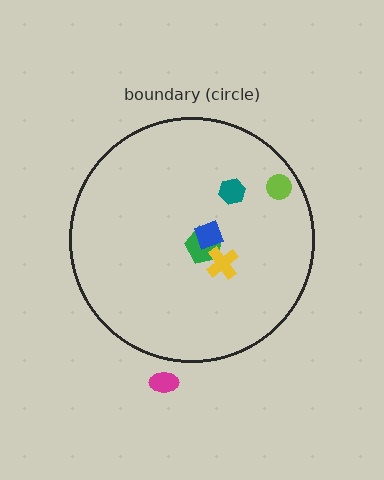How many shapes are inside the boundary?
5 inside, 1 outside.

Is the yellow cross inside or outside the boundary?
Inside.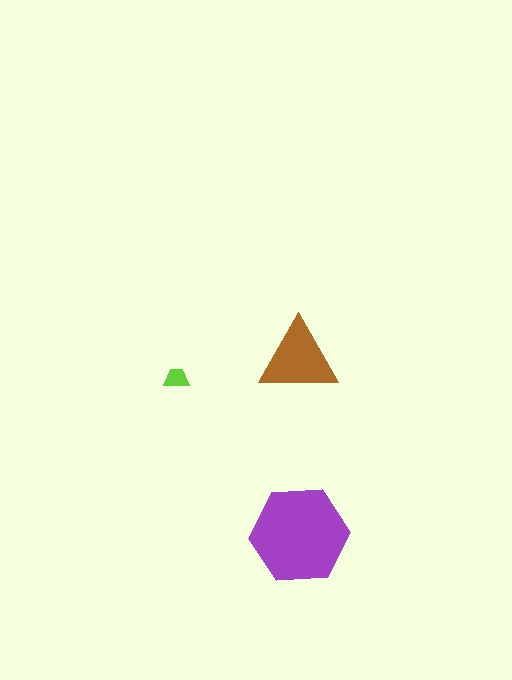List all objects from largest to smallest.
The purple hexagon, the brown triangle, the lime trapezoid.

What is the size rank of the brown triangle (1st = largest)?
2nd.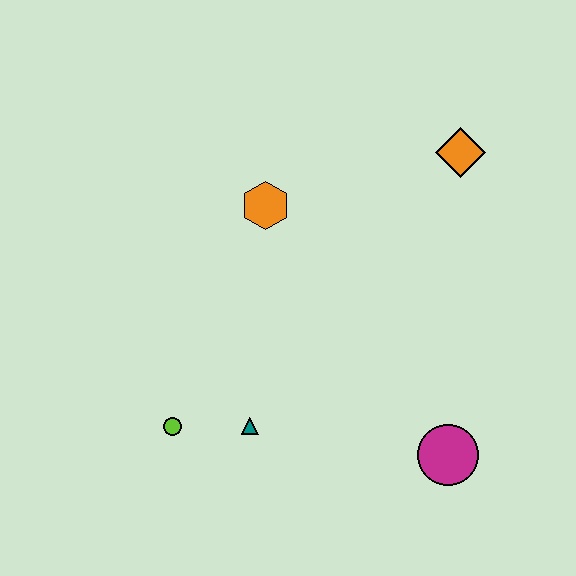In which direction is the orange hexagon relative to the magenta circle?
The orange hexagon is above the magenta circle.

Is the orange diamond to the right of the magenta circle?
Yes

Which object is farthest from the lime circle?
The orange diamond is farthest from the lime circle.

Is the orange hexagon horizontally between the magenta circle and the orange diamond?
No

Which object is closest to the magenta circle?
The teal triangle is closest to the magenta circle.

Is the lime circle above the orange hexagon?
No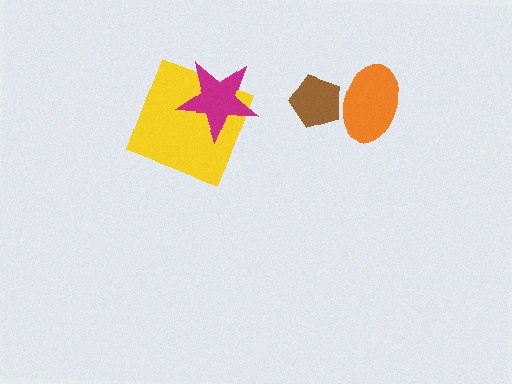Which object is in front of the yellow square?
The magenta star is in front of the yellow square.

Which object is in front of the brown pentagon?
The orange ellipse is in front of the brown pentagon.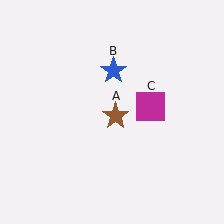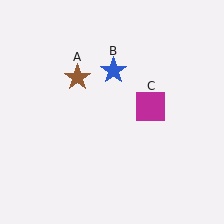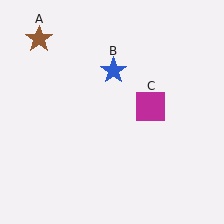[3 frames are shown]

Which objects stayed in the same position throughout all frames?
Blue star (object B) and magenta square (object C) remained stationary.